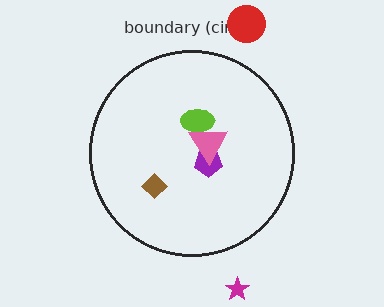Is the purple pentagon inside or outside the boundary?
Inside.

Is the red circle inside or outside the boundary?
Outside.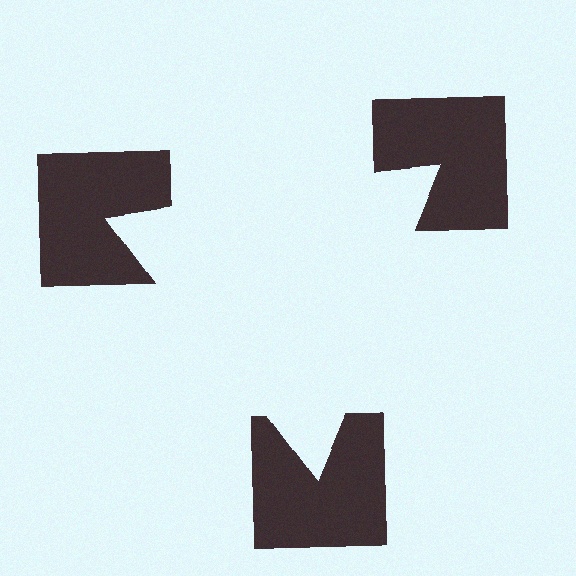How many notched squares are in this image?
There are 3 — one at each vertex of the illusory triangle.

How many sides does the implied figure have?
3 sides.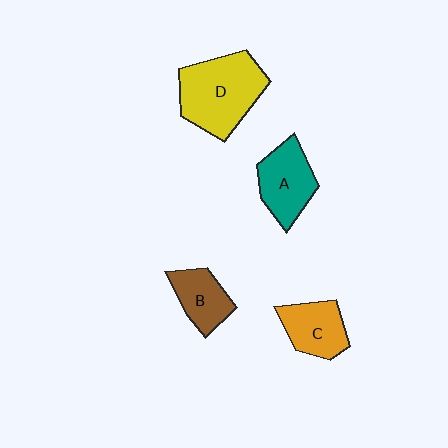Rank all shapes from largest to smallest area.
From largest to smallest: D (yellow), A (teal), C (orange), B (brown).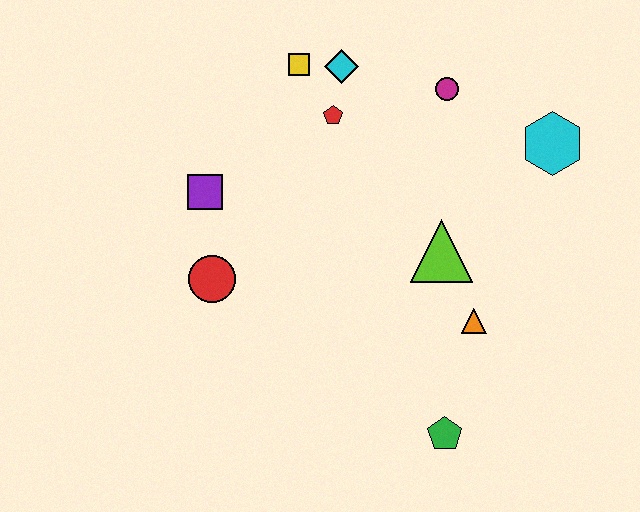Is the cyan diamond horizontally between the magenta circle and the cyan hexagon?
No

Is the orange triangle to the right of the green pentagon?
Yes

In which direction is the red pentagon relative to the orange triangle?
The red pentagon is above the orange triangle.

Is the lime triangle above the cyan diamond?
No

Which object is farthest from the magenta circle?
The green pentagon is farthest from the magenta circle.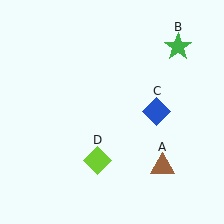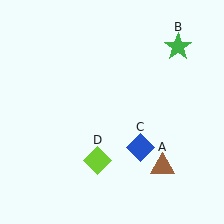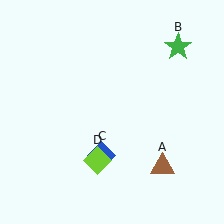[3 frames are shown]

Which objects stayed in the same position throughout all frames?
Brown triangle (object A) and green star (object B) and lime diamond (object D) remained stationary.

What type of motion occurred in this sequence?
The blue diamond (object C) rotated clockwise around the center of the scene.